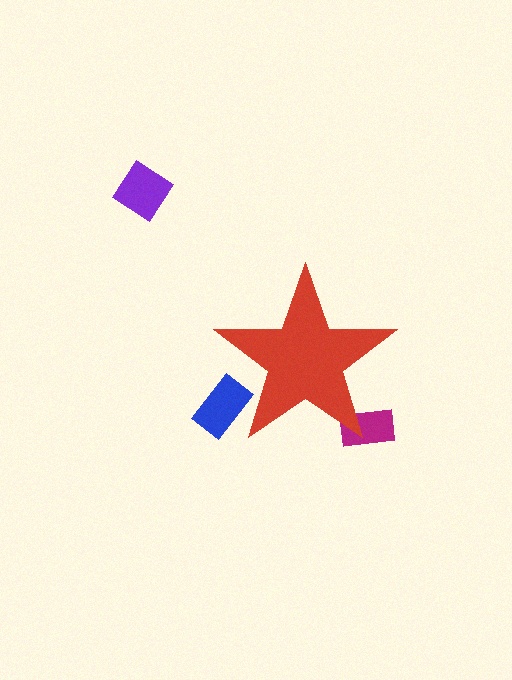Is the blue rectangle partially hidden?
Yes, the blue rectangle is partially hidden behind the red star.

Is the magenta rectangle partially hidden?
Yes, the magenta rectangle is partially hidden behind the red star.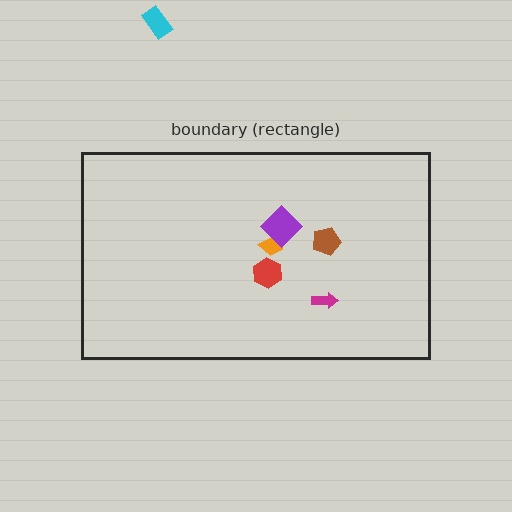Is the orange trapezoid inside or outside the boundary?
Inside.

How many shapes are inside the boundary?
5 inside, 1 outside.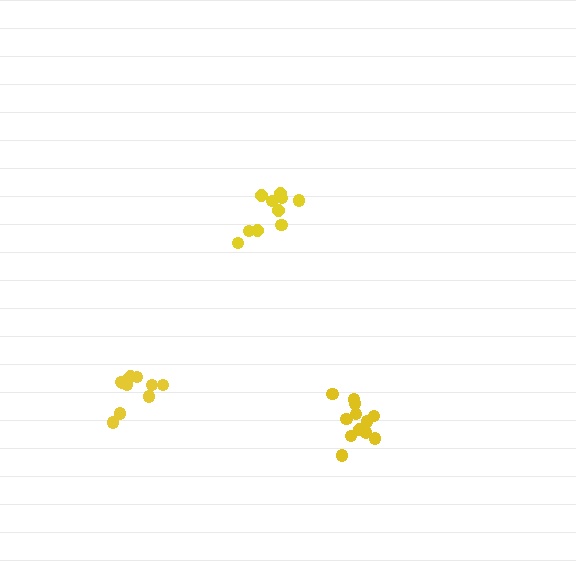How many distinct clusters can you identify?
There are 3 distinct clusters.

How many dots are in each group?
Group 1: 12 dots, Group 2: 10 dots, Group 3: 11 dots (33 total).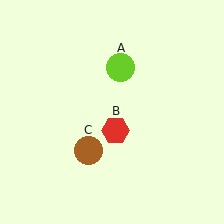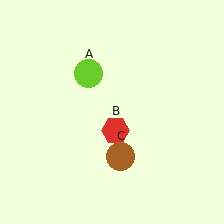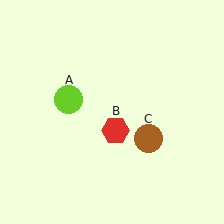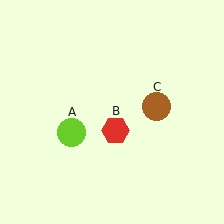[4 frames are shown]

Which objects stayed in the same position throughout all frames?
Red hexagon (object B) remained stationary.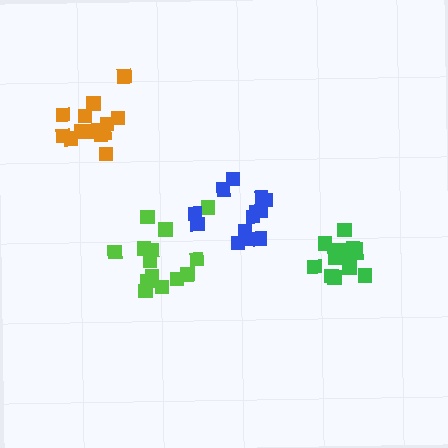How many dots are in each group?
Group 1: 14 dots, Group 2: 14 dots, Group 3: 13 dots, Group 4: 14 dots (55 total).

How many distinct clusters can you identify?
There are 4 distinct clusters.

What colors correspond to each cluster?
The clusters are colored: green, lime, blue, orange.